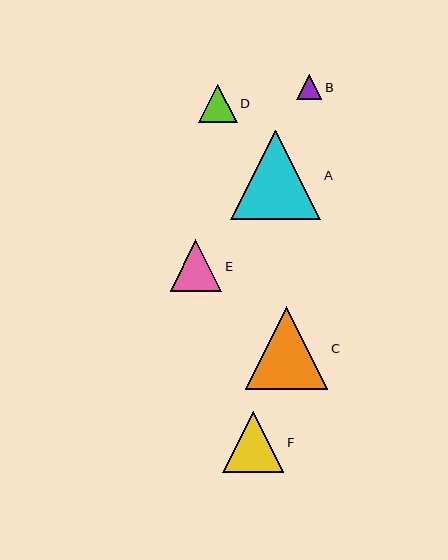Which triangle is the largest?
Triangle A is the largest with a size of approximately 90 pixels.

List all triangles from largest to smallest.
From largest to smallest: A, C, F, E, D, B.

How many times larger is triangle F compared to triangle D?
Triangle F is approximately 1.6 times the size of triangle D.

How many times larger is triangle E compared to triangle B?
Triangle E is approximately 2.0 times the size of triangle B.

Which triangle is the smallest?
Triangle B is the smallest with a size of approximately 25 pixels.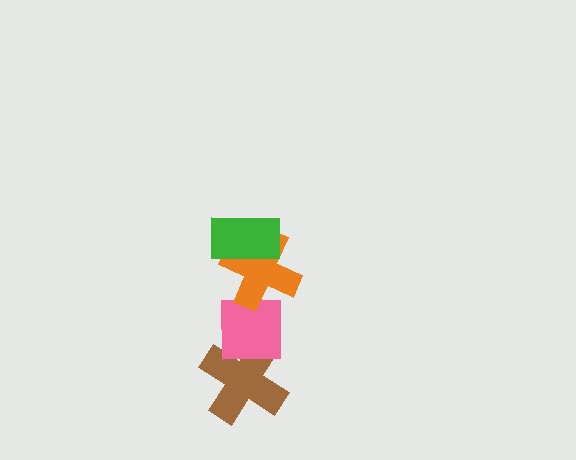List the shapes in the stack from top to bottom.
From top to bottom: the green rectangle, the orange cross, the pink square, the brown cross.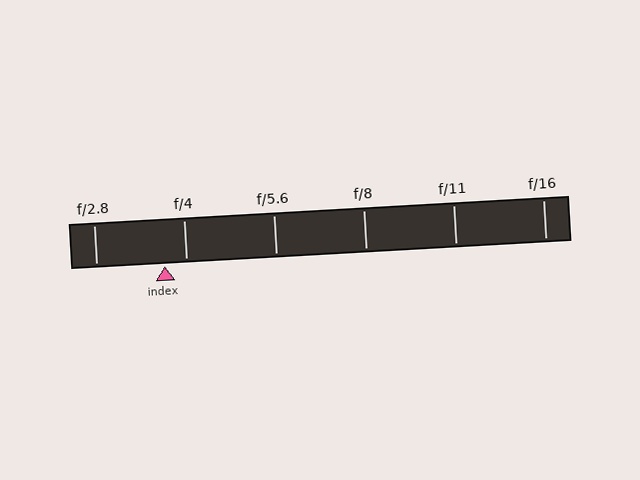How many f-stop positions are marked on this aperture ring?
There are 6 f-stop positions marked.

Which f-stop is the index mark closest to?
The index mark is closest to f/4.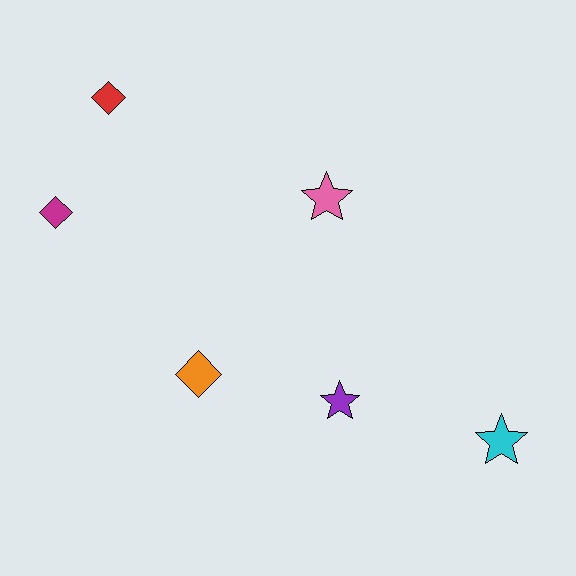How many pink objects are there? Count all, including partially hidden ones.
There is 1 pink object.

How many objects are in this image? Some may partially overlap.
There are 6 objects.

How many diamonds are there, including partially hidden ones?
There are 3 diamonds.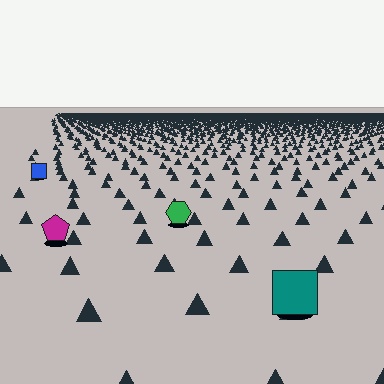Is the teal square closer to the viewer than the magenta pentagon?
Yes. The teal square is closer — you can tell from the texture gradient: the ground texture is coarser near it.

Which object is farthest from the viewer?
The blue square is farthest from the viewer. It appears smaller and the ground texture around it is denser.